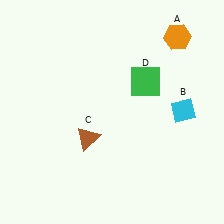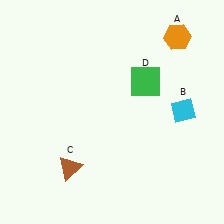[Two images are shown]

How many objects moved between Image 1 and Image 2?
1 object moved between the two images.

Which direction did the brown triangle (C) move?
The brown triangle (C) moved down.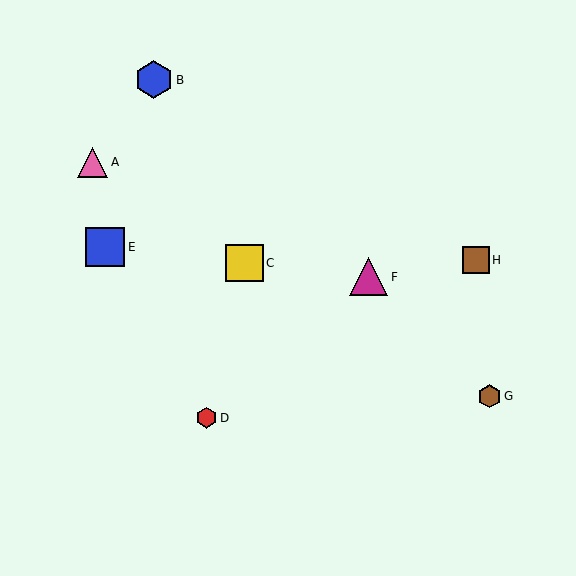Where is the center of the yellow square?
The center of the yellow square is at (245, 263).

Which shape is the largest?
The blue square (labeled E) is the largest.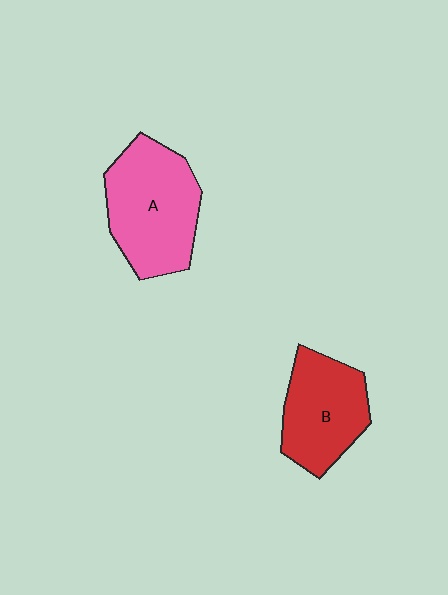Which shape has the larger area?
Shape A (pink).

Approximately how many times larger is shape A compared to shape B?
Approximately 1.3 times.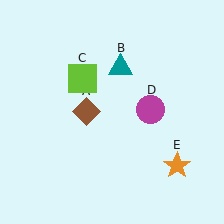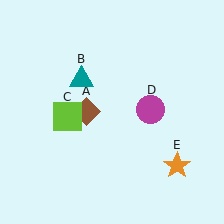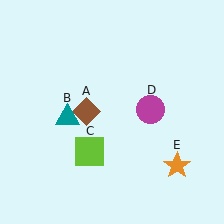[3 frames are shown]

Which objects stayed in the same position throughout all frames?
Brown diamond (object A) and magenta circle (object D) and orange star (object E) remained stationary.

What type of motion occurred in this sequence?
The teal triangle (object B), lime square (object C) rotated counterclockwise around the center of the scene.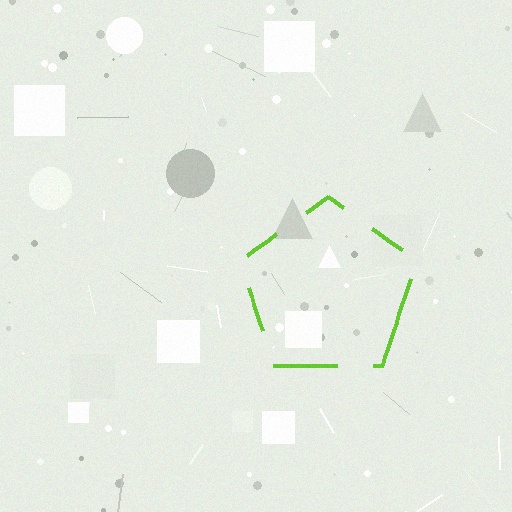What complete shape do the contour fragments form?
The contour fragments form a pentagon.